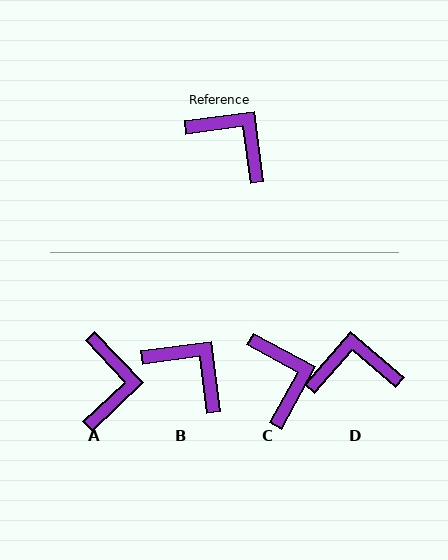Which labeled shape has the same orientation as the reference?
B.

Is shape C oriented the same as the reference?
No, it is off by about 36 degrees.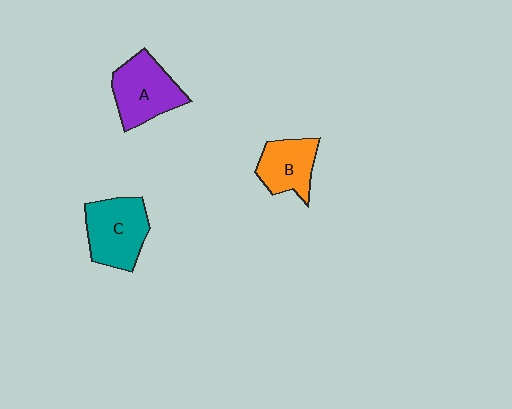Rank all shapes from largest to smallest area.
From largest to smallest: C (teal), A (purple), B (orange).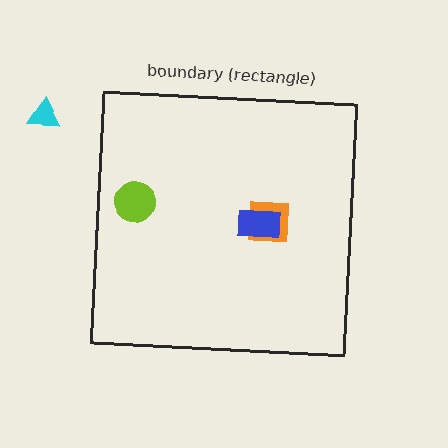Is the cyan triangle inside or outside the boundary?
Outside.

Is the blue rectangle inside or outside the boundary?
Inside.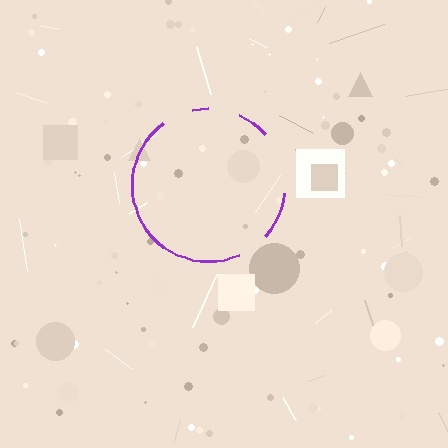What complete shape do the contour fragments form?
The contour fragments form a circle.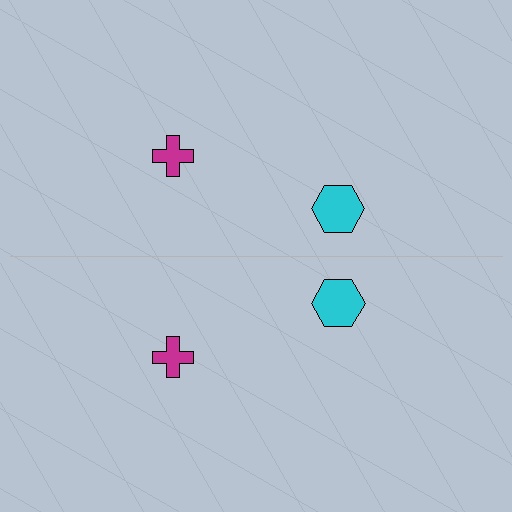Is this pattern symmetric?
Yes, this pattern has bilateral (reflection) symmetry.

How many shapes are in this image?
There are 4 shapes in this image.